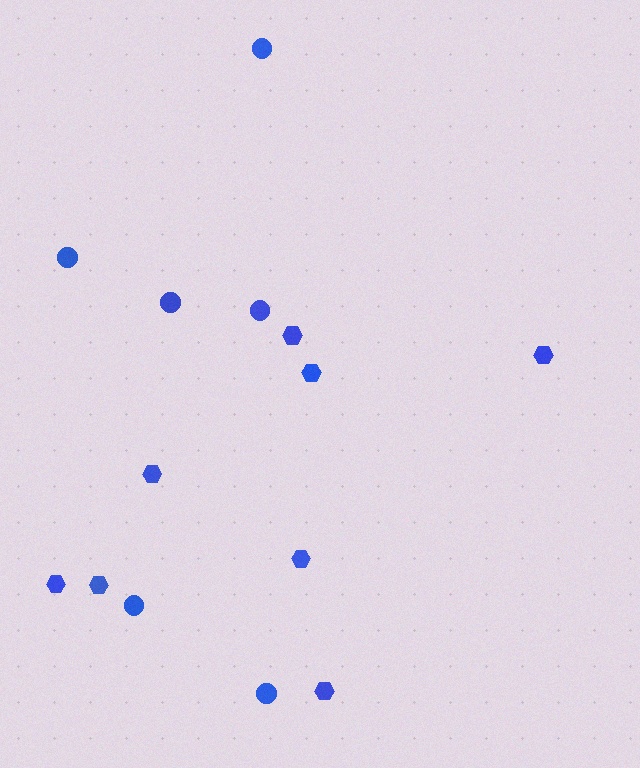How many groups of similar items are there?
There are 2 groups: one group of circles (6) and one group of hexagons (8).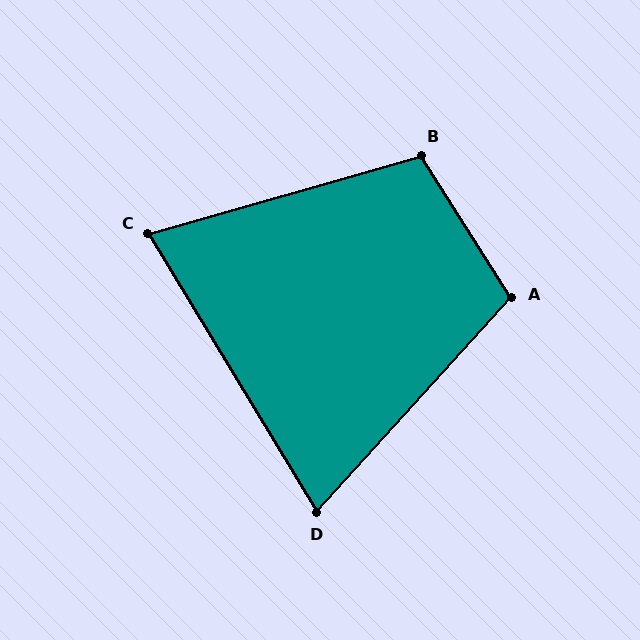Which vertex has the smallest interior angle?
D, at approximately 73 degrees.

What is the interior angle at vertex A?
Approximately 105 degrees (obtuse).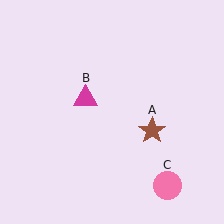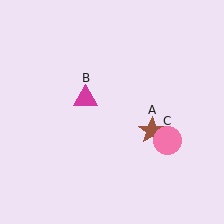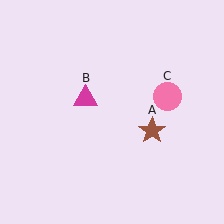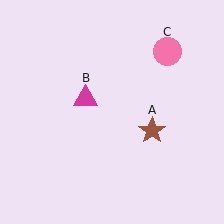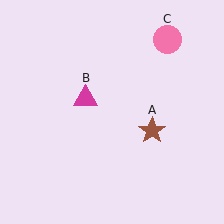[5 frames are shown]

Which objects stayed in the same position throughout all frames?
Brown star (object A) and magenta triangle (object B) remained stationary.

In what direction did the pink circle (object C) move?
The pink circle (object C) moved up.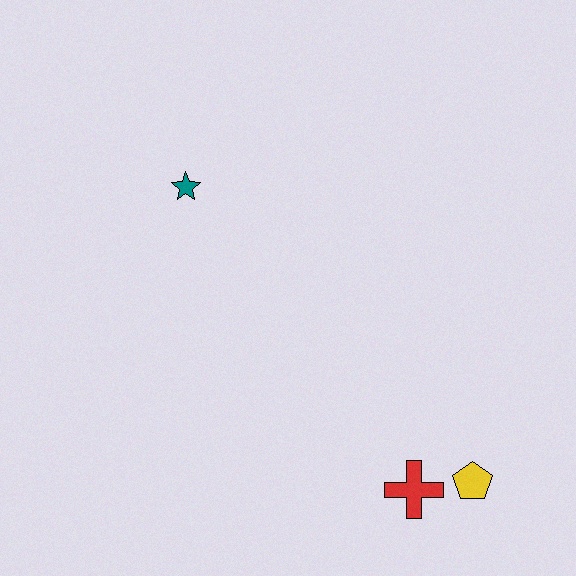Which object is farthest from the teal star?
The yellow pentagon is farthest from the teal star.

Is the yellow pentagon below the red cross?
No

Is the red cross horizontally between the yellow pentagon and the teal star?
Yes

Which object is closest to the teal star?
The red cross is closest to the teal star.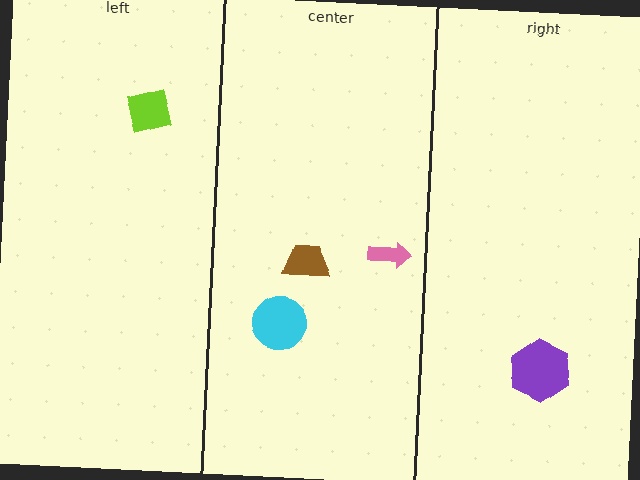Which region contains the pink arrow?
The center region.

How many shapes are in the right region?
1.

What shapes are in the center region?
The cyan circle, the pink arrow, the brown trapezoid.